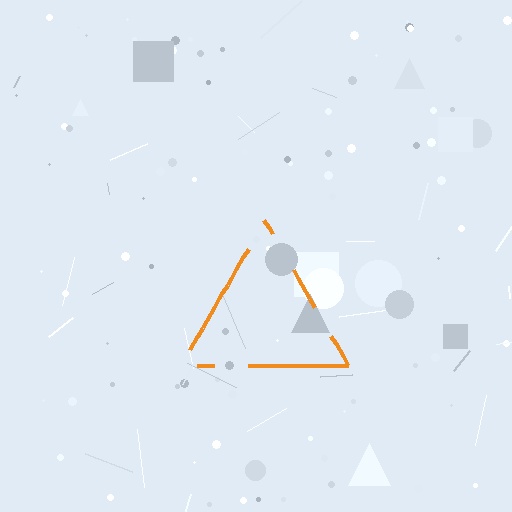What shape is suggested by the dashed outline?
The dashed outline suggests a triangle.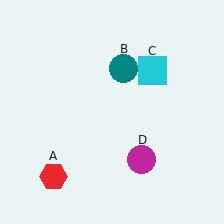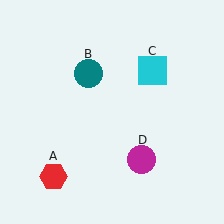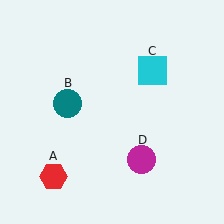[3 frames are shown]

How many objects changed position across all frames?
1 object changed position: teal circle (object B).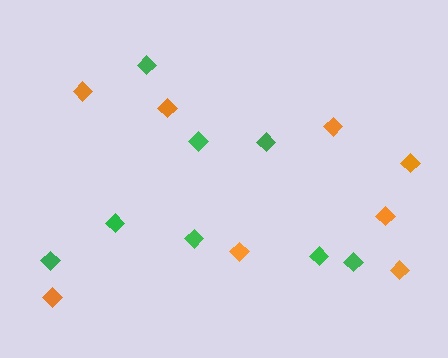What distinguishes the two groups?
There are 2 groups: one group of green diamonds (8) and one group of orange diamonds (8).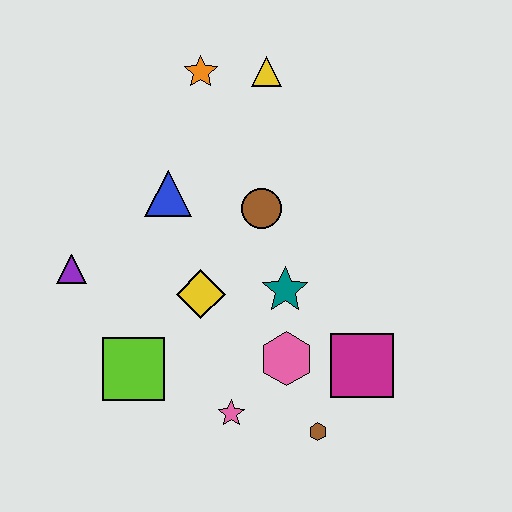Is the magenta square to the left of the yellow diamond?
No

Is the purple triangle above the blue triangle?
No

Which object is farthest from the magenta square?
The orange star is farthest from the magenta square.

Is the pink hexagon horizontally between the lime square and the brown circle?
No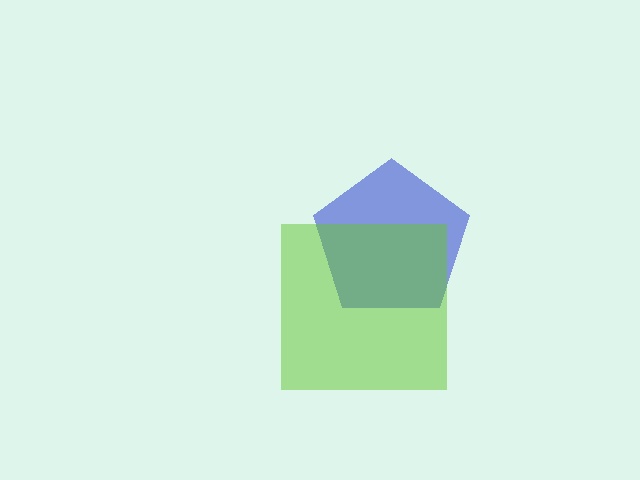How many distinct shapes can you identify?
There are 2 distinct shapes: a blue pentagon, a lime square.